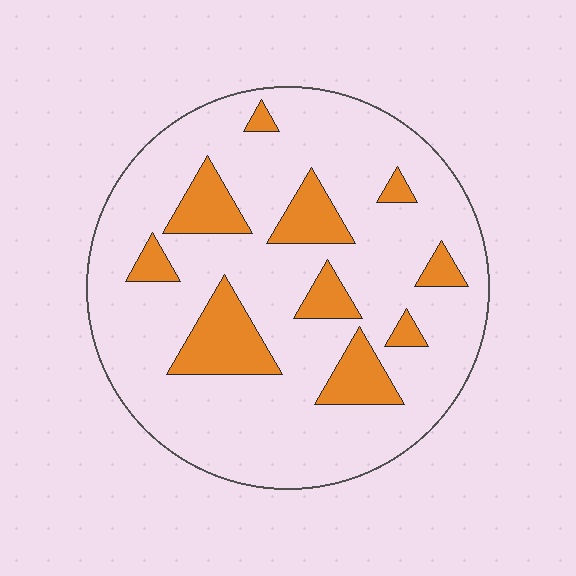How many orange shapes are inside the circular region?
10.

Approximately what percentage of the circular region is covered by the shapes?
Approximately 20%.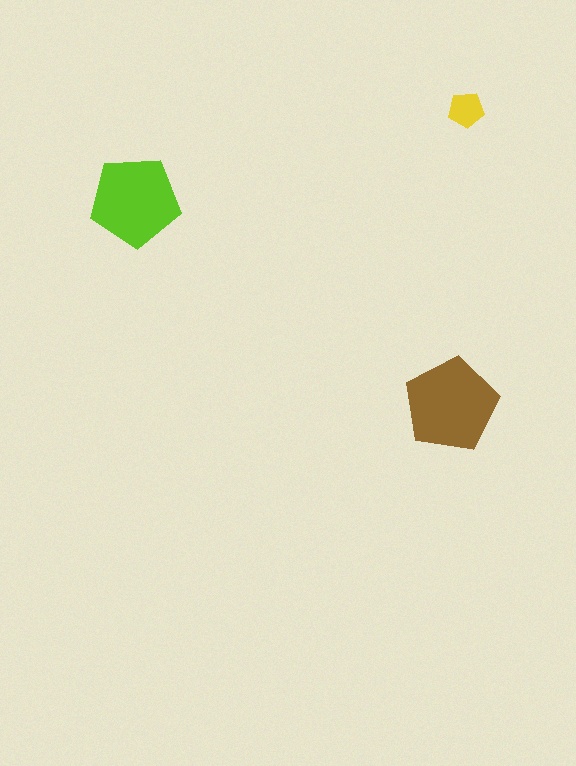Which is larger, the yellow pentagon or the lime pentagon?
The lime one.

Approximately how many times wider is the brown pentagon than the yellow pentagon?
About 2.5 times wider.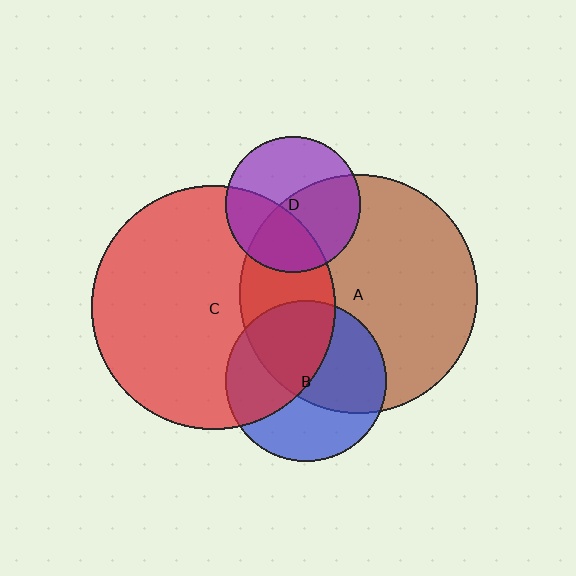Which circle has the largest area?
Circle C (red).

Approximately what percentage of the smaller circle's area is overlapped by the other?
Approximately 45%.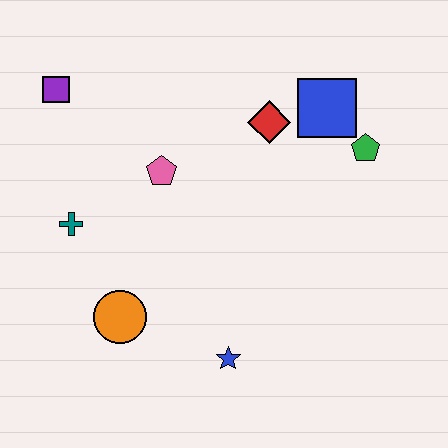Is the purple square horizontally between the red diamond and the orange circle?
No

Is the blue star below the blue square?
Yes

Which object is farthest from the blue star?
The purple square is farthest from the blue star.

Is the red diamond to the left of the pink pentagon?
No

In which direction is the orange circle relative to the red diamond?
The orange circle is below the red diamond.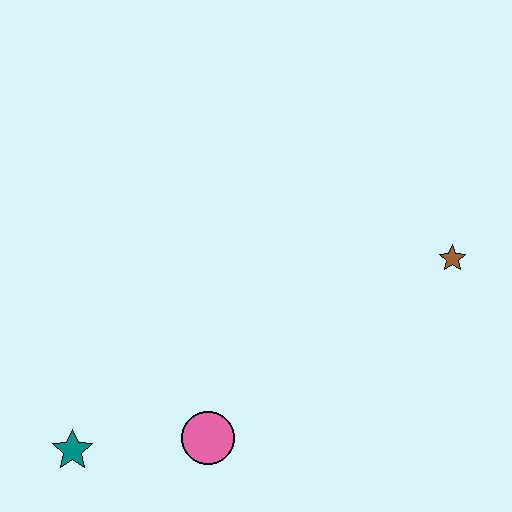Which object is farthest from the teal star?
The brown star is farthest from the teal star.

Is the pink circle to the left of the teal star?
No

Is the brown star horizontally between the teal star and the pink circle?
No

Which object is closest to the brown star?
The pink circle is closest to the brown star.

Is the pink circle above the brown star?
No